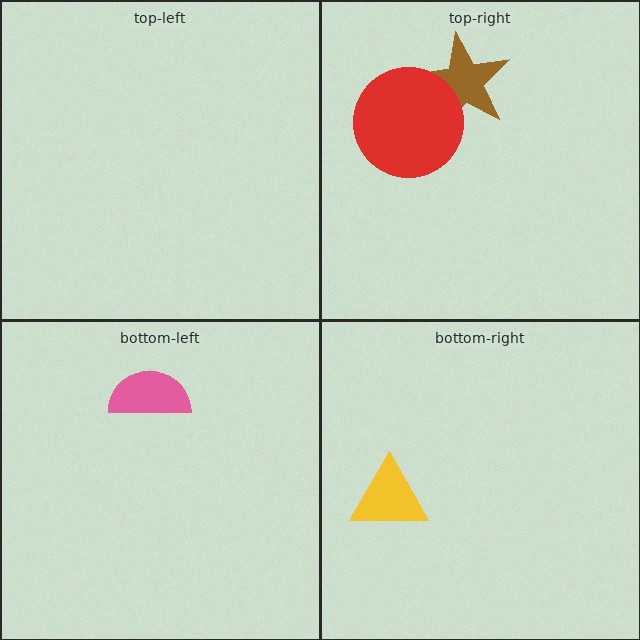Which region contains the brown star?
The top-right region.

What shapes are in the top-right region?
The brown star, the red circle.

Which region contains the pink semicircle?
The bottom-left region.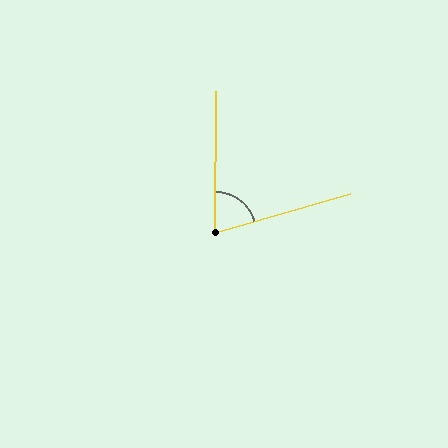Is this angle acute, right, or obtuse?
It is acute.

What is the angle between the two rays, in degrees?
Approximately 73 degrees.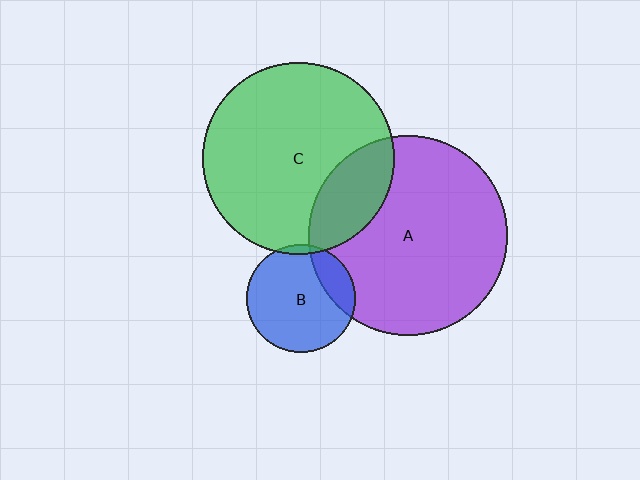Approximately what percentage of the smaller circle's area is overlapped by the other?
Approximately 20%.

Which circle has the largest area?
Circle A (purple).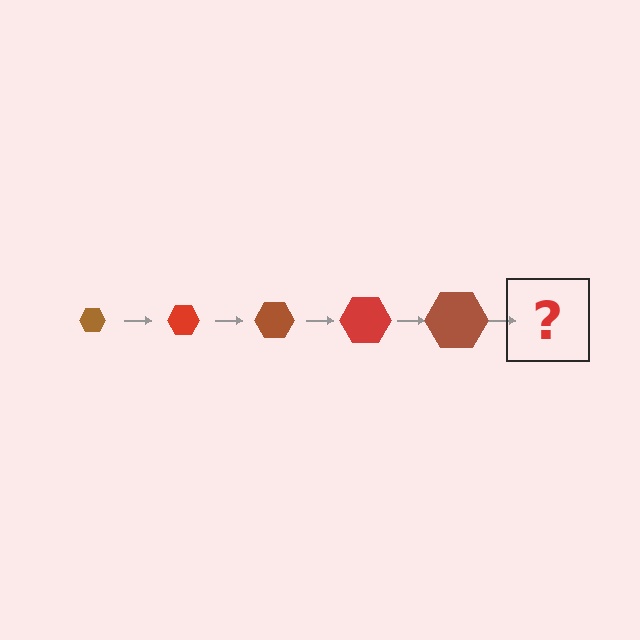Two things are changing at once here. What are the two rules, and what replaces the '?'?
The two rules are that the hexagon grows larger each step and the color cycles through brown and red. The '?' should be a red hexagon, larger than the previous one.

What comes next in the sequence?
The next element should be a red hexagon, larger than the previous one.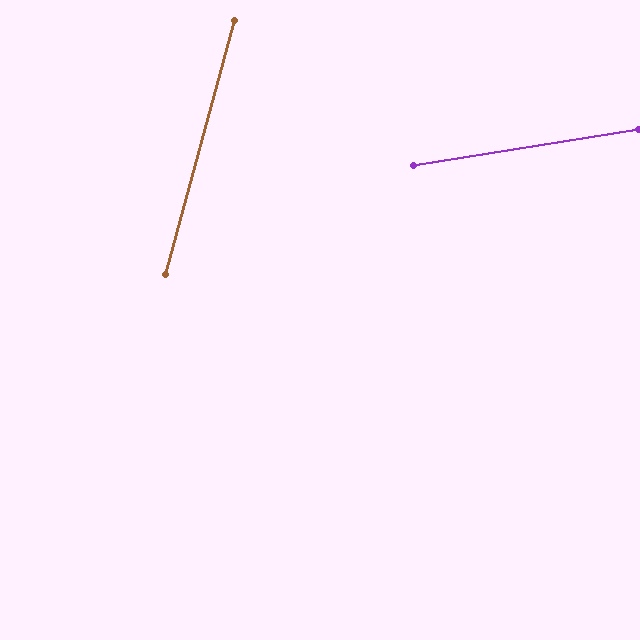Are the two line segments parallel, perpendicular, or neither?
Neither parallel nor perpendicular — they differ by about 66°.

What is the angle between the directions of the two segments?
Approximately 66 degrees.